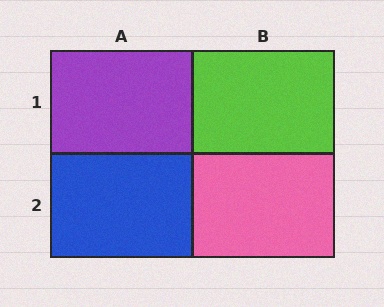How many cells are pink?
1 cell is pink.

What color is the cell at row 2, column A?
Blue.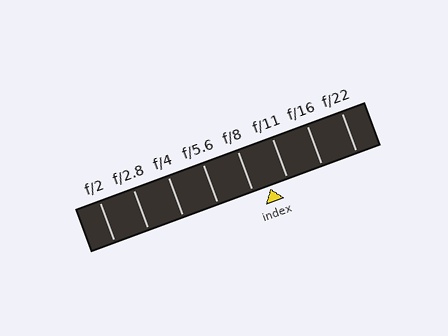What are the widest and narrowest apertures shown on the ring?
The widest aperture shown is f/2 and the narrowest is f/22.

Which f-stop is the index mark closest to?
The index mark is closest to f/8.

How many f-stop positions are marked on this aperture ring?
There are 8 f-stop positions marked.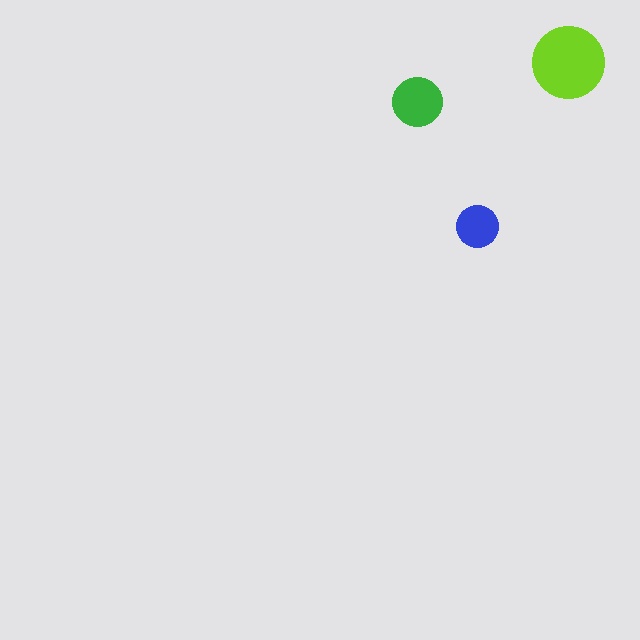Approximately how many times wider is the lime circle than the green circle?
About 1.5 times wider.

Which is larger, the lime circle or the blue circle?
The lime one.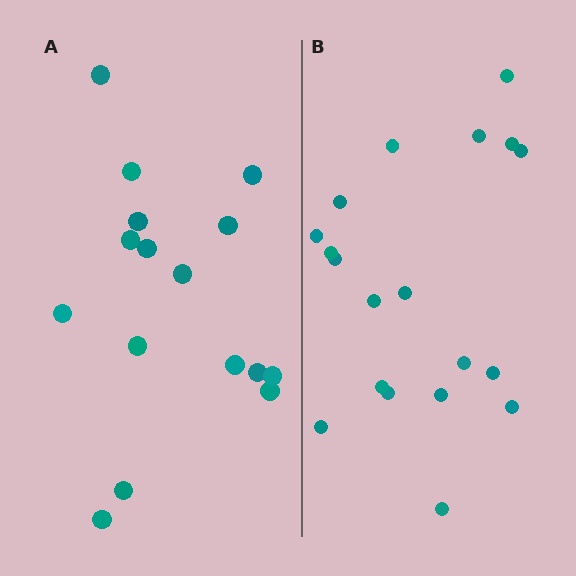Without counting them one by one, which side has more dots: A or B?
Region B (the right region) has more dots.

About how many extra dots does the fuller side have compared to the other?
Region B has just a few more — roughly 2 or 3 more dots than region A.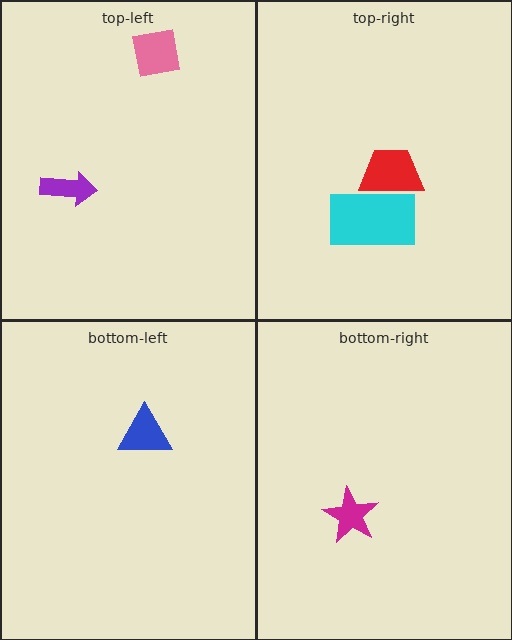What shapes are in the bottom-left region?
The blue triangle.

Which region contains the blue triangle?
The bottom-left region.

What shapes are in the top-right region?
The cyan rectangle, the red trapezoid.